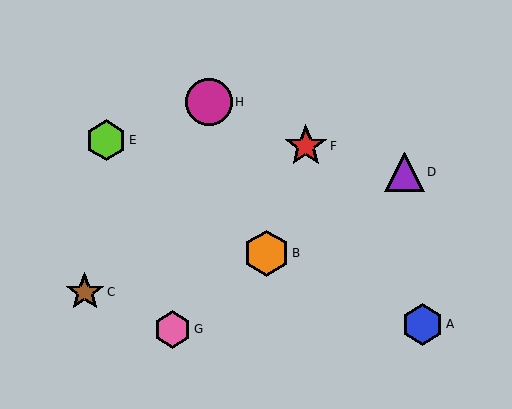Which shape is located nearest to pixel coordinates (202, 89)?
The magenta circle (labeled H) at (209, 102) is nearest to that location.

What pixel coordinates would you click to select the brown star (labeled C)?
Click at (85, 292) to select the brown star C.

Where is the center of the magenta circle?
The center of the magenta circle is at (209, 102).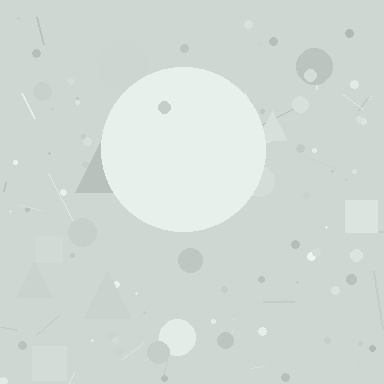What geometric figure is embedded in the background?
A circle is embedded in the background.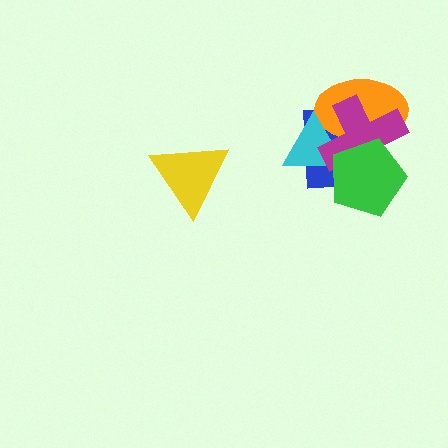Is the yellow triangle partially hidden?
No, no other shape covers it.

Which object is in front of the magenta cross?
The green pentagon is in front of the magenta cross.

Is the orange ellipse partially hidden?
Yes, it is partially covered by another shape.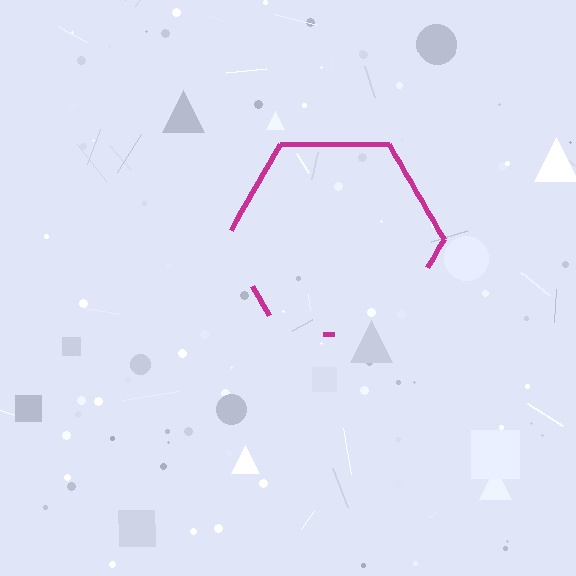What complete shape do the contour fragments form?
The contour fragments form a hexagon.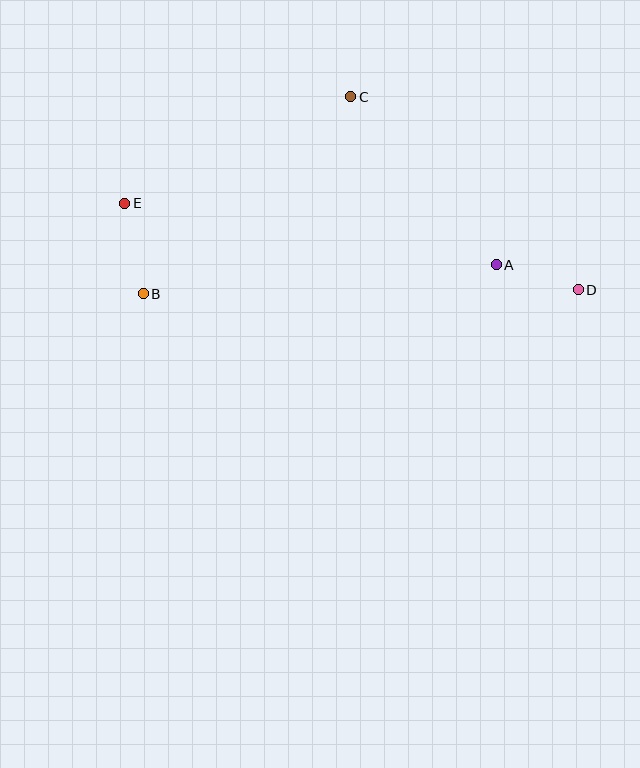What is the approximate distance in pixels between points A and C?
The distance between A and C is approximately 222 pixels.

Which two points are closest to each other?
Points A and D are closest to each other.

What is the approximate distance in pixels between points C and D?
The distance between C and D is approximately 299 pixels.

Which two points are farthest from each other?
Points D and E are farthest from each other.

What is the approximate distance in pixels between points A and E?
The distance between A and E is approximately 376 pixels.